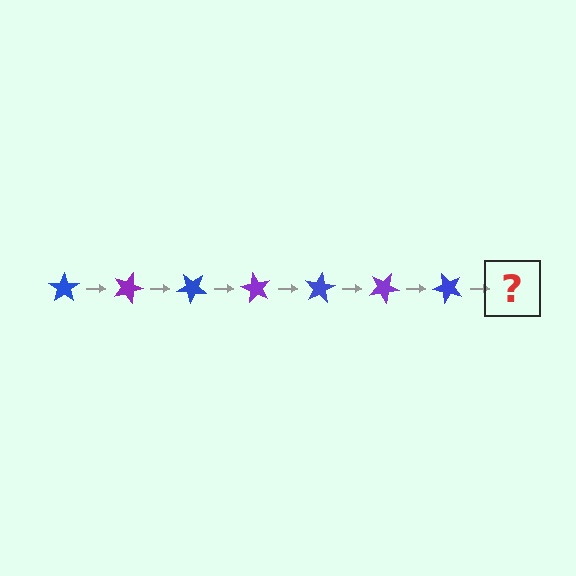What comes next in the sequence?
The next element should be a purple star, rotated 140 degrees from the start.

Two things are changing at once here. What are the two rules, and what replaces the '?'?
The two rules are that it rotates 20 degrees each step and the color cycles through blue and purple. The '?' should be a purple star, rotated 140 degrees from the start.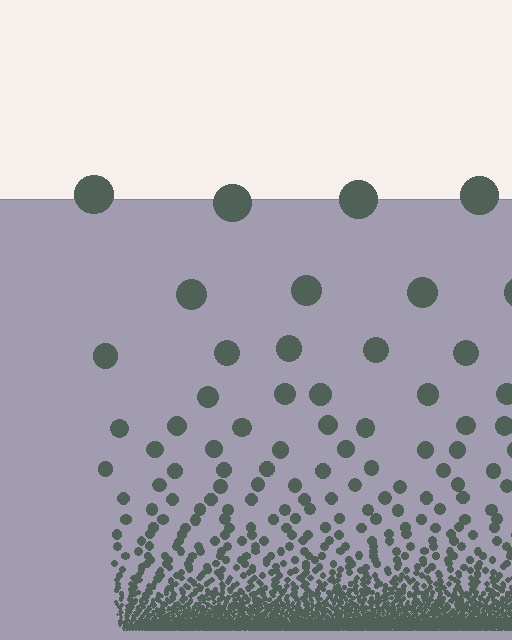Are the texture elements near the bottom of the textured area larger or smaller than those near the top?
Smaller. The gradient is inverted — elements near the bottom are smaller and denser.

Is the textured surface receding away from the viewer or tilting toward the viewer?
The surface appears to tilt toward the viewer. Texture elements get larger and sparser toward the top.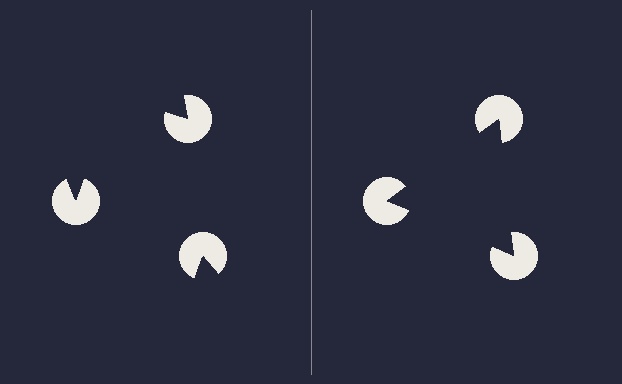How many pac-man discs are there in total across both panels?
6 — 3 on each side.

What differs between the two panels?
The pac-man discs are positioned identically on both sides; only the wedge orientations differ. On the right they align to a triangle; on the left they are misaligned.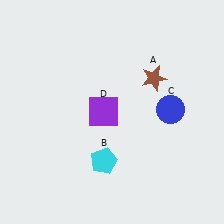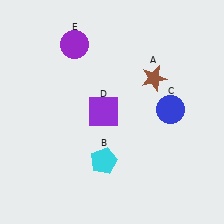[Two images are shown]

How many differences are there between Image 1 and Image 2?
There is 1 difference between the two images.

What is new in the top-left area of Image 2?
A purple circle (E) was added in the top-left area of Image 2.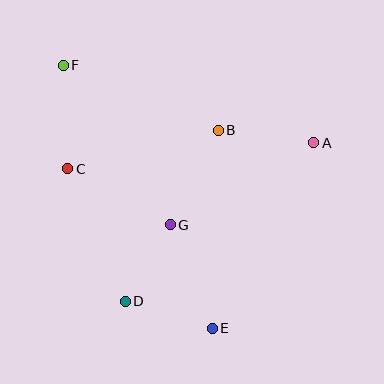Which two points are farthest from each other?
Points E and F are farthest from each other.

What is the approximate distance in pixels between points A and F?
The distance between A and F is approximately 262 pixels.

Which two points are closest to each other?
Points D and G are closest to each other.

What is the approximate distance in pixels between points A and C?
The distance between A and C is approximately 248 pixels.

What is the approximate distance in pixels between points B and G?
The distance between B and G is approximately 106 pixels.